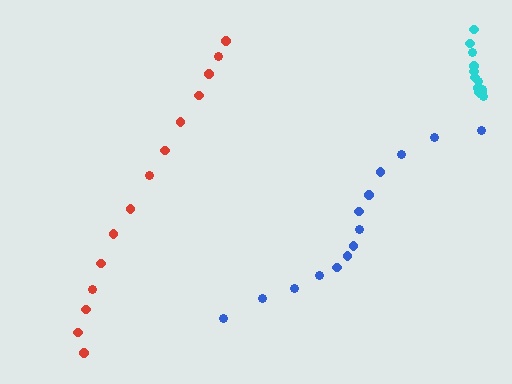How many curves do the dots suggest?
There are 3 distinct paths.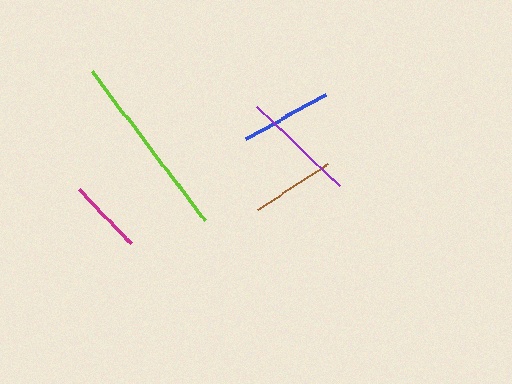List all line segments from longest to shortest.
From longest to shortest: lime, purple, blue, brown, magenta.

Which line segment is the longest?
The lime line is the longest at approximately 186 pixels.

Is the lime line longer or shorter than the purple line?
The lime line is longer than the purple line.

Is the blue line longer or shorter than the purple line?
The purple line is longer than the blue line.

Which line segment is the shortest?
The magenta line is the shortest at approximately 74 pixels.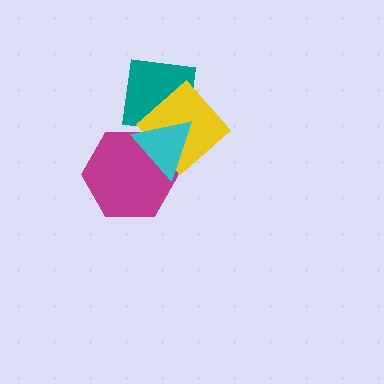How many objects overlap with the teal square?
3 objects overlap with the teal square.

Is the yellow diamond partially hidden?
Yes, it is partially covered by another shape.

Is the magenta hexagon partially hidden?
Yes, it is partially covered by another shape.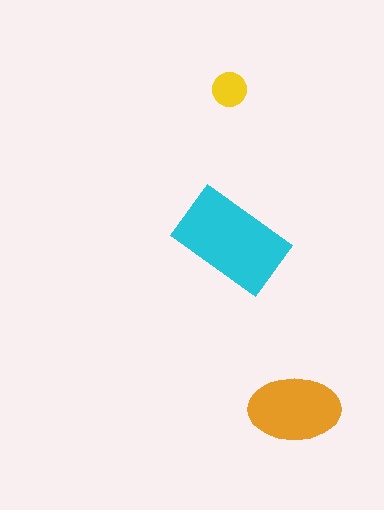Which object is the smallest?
The yellow circle.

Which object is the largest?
The cyan rectangle.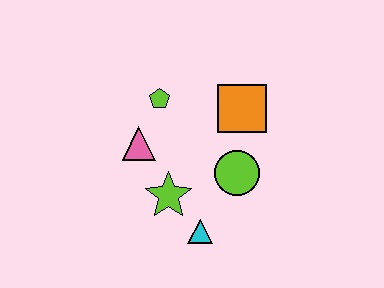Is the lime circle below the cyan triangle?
No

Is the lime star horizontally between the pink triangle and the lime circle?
Yes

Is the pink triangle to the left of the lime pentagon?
Yes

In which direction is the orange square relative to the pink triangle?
The orange square is to the right of the pink triangle.